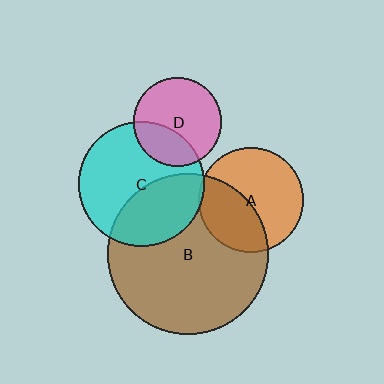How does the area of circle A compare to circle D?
Approximately 1.4 times.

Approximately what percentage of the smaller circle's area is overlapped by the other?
Approximately 5%.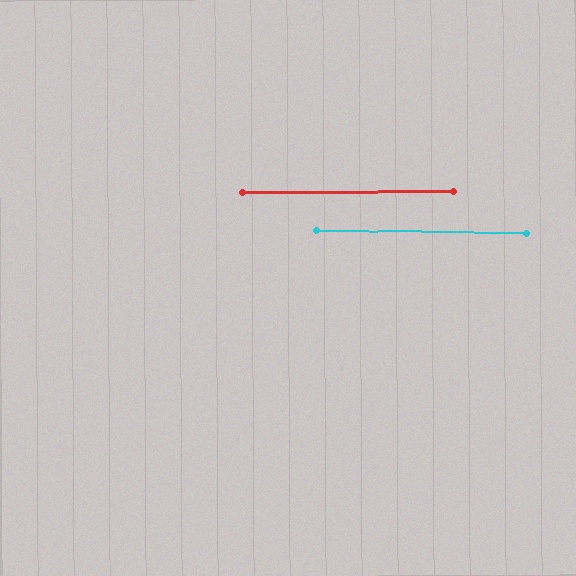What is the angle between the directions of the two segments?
Approximately 1 degree.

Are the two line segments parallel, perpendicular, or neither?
Parallel — their directions differ by only 1.2°.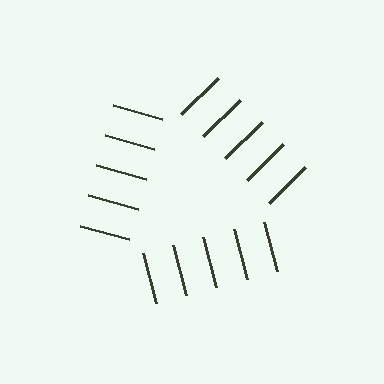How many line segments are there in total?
15 — 5 along each of the 3 edges.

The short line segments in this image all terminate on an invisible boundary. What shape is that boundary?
An illusory triangle — the line segments terminate on its edges but no continuous stroke is drawn.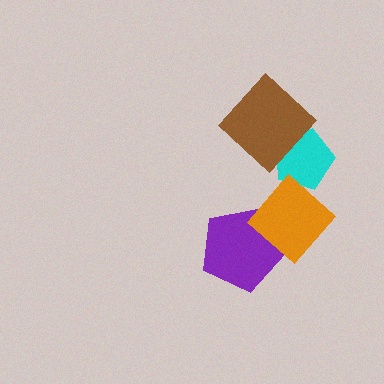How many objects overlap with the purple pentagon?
1 object overlaps with the purple pentagon.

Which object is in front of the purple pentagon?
The orange diamond is in front of the purple pentagon.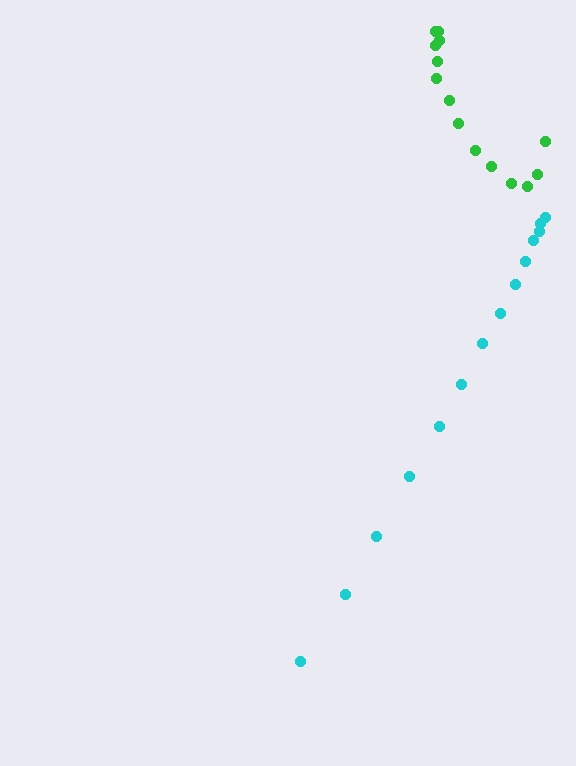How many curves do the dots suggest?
There are 2 distinct paths.